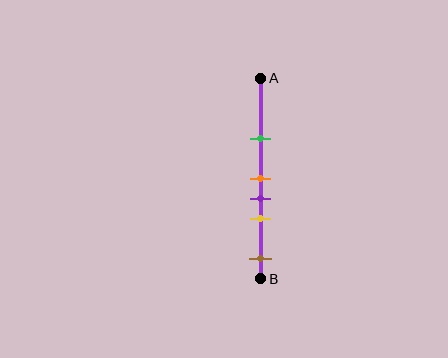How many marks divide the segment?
There are 5 marks dividing the segment.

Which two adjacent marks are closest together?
The orange and purple marks are the closest adjacent pair.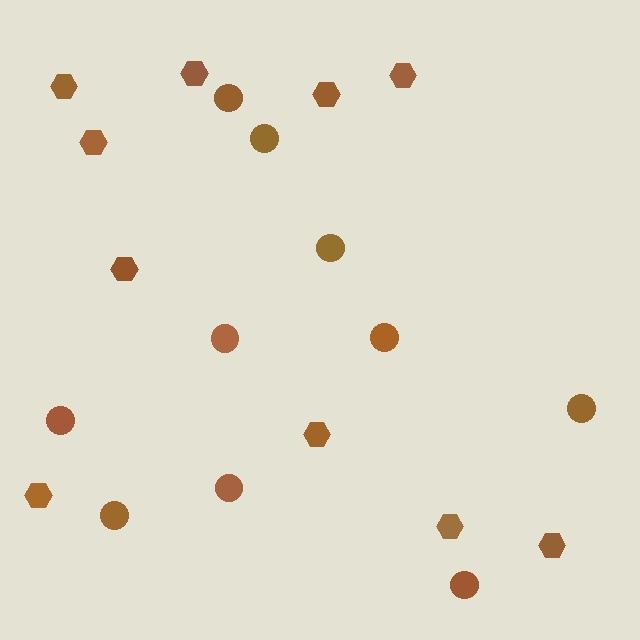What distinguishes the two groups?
There are 2 groups: one group of hexagons (10) and one group of circles (10).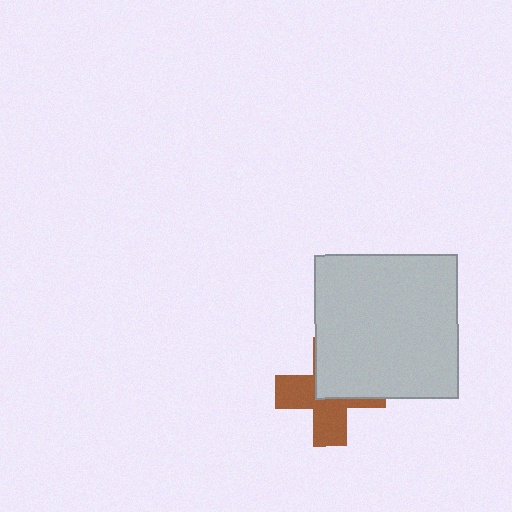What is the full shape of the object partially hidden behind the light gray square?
The partially hidden object is a brown cross.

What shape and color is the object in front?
The object in front is a light gray square.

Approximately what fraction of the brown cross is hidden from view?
Roughly 46% of the brown cross is hidden behind the light gray square.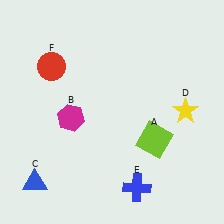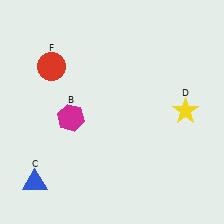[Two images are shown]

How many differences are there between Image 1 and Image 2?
There are 2 differences between the two images.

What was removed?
The lime square (A), the blue cross (E) were removed in Image 2.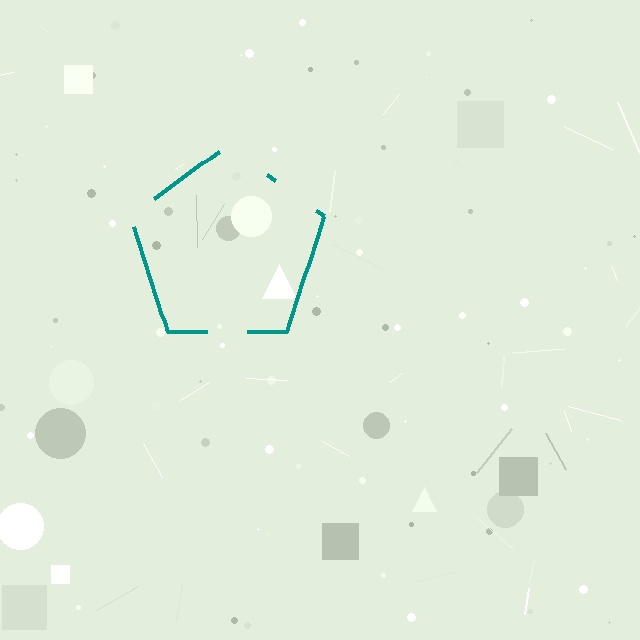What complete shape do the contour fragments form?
The contour fragments form a pentagon.